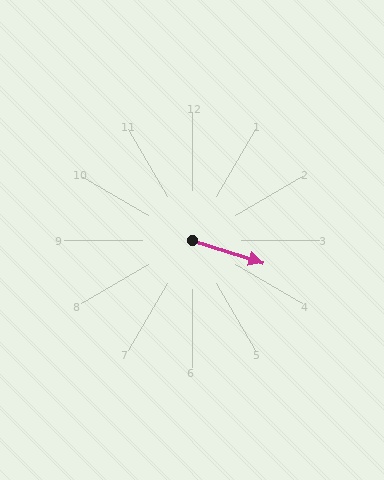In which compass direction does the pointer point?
East.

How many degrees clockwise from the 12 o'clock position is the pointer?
Approximately 108 degrees.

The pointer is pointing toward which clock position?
Roughly 4 o'clock.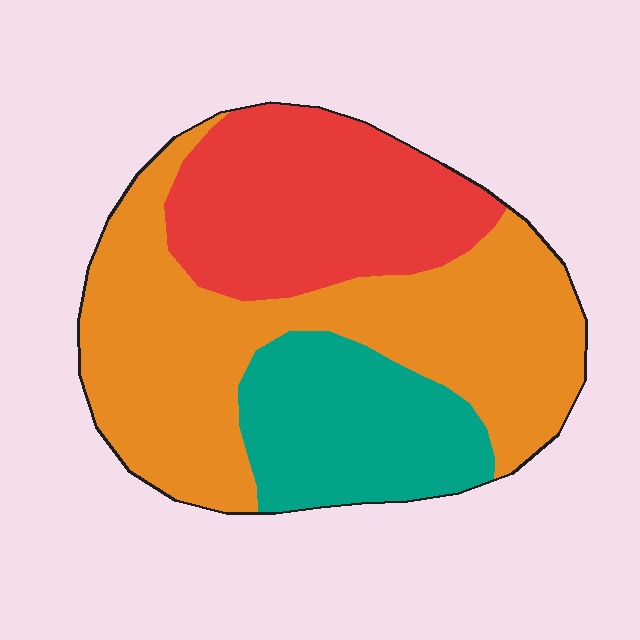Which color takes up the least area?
Teal, at roughly 20%.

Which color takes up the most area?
Orange, at roughly 50%.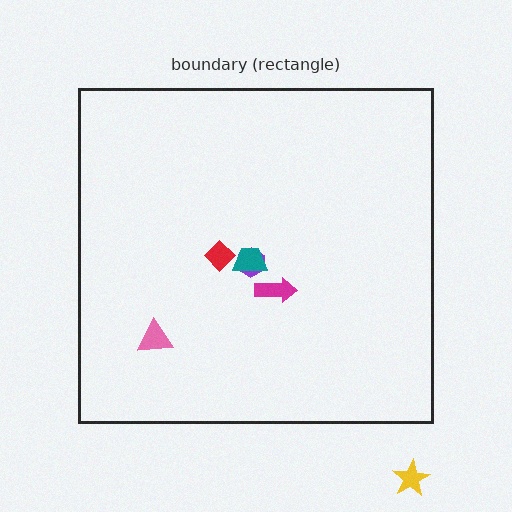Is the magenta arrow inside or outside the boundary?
Inside.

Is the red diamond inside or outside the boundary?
Inside.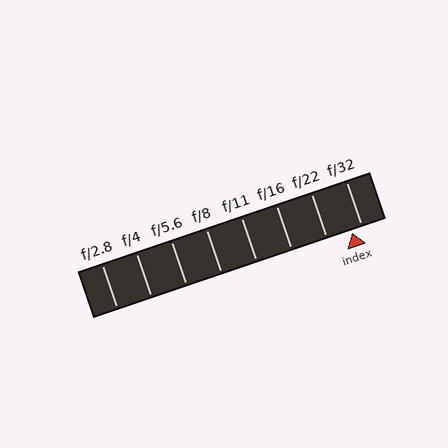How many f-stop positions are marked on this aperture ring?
There are 8 f-stop positions marked.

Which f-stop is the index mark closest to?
The index mark is closest to f/32.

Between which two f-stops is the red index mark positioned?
The index mark is between f/22 and f/32.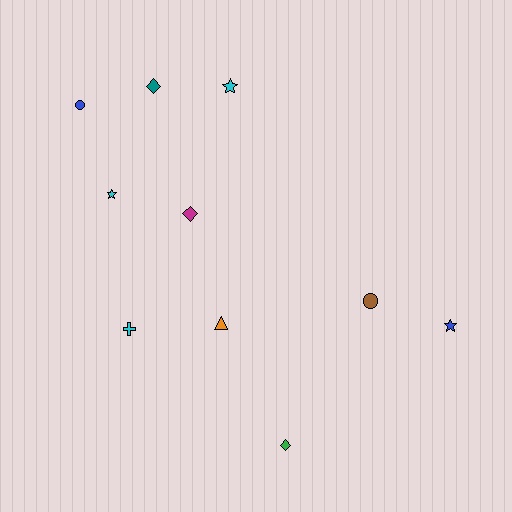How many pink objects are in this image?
There are no pink objects.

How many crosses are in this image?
There is 1 cross.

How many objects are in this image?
There are 10 objects.